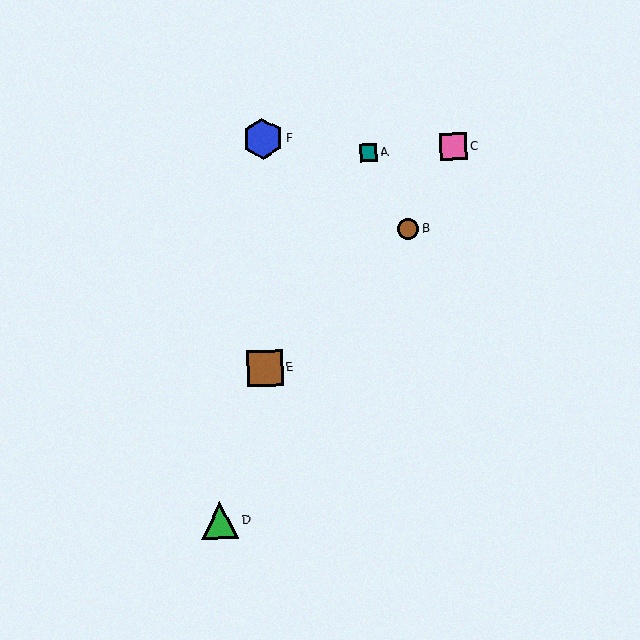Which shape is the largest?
The blue hexagon (labeled F) is the largest.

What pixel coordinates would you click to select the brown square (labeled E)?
Click at (265, 368) to select the brown square E.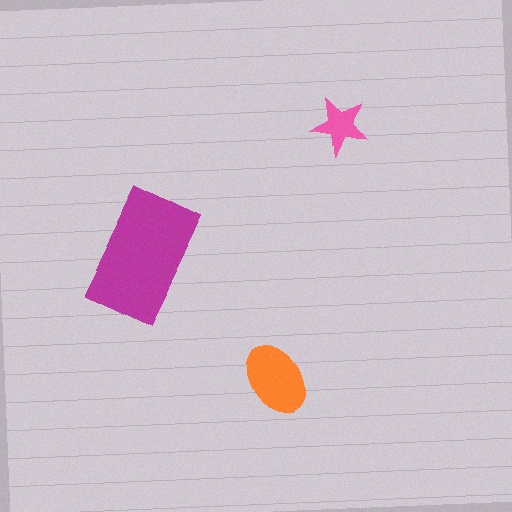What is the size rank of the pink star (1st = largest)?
3rd.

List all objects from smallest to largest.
The pink star, the orange ellipse, the magenta rectangle.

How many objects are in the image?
There are 3 objects in the image.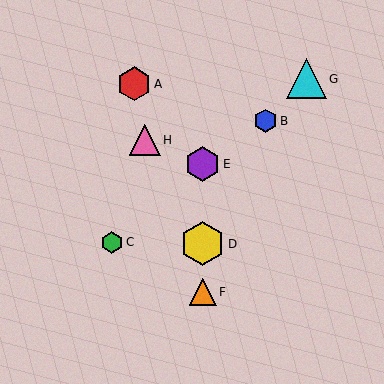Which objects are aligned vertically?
Objects D, E, F are aligned vertically.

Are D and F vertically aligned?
Yes, both are at x≈203.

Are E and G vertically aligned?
No, E is at x≈203 and G is at x≈307.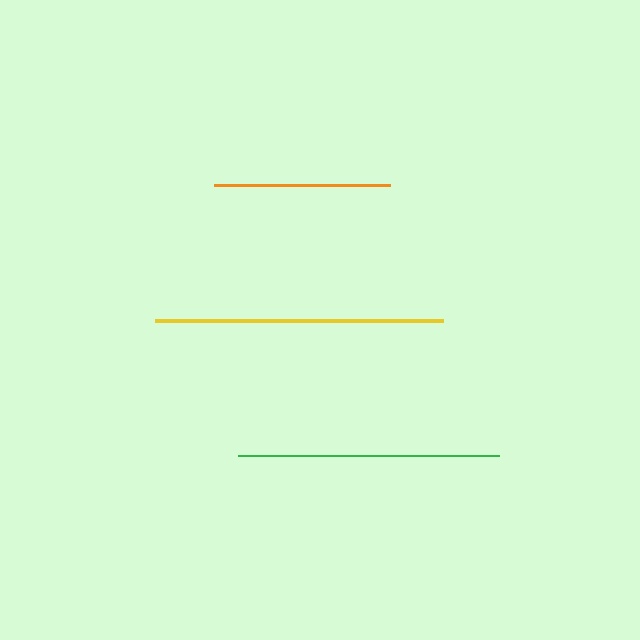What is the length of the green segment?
The green segment is approximately 261 pixels long.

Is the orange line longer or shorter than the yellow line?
The yellow line is longer than the orange line.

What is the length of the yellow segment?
The yellow segment is approximately 287 pixels long.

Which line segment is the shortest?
The orange line is the shortest at approximately 176 pixels.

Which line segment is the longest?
The yellow line is the longest at approximately 287 pixels.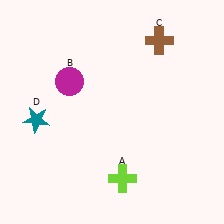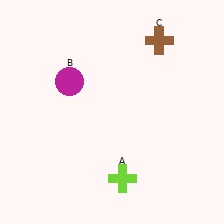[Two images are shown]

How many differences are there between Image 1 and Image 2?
There is 1 difference between the two images.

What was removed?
The teal star (D) was removed in Image 2.